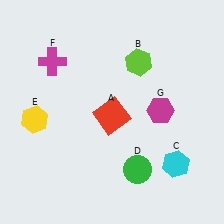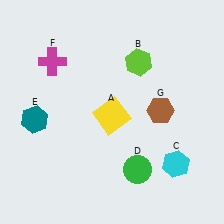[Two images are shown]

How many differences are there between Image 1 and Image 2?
There are 3 differences between the two images.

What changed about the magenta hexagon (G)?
In Image 1, G is magenta. In Image 2, it changed to brown.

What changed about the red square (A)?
In Image 1, A is red. In Image 2, it changed to yellow.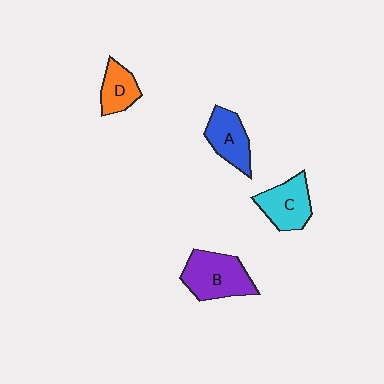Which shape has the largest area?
Shape B (purple).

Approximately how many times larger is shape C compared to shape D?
Approximately 1.4 times.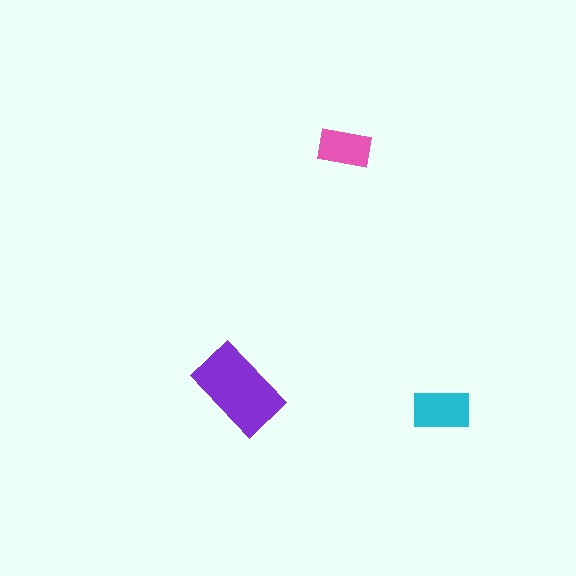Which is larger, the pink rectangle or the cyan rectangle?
The cyan one.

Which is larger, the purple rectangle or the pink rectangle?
The purple one.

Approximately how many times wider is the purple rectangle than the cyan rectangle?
About 1.5 times wider.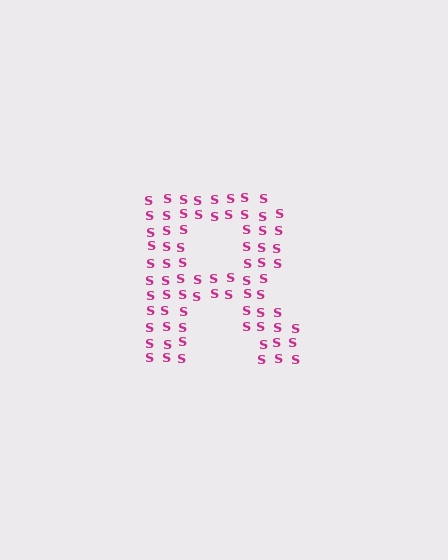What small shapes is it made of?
It is made of small letter S's.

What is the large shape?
The large shape is the letter R.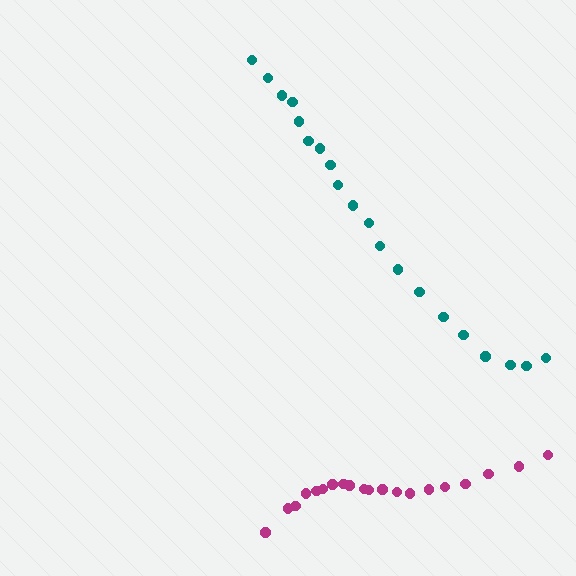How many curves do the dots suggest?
There are 2 distinct paths.